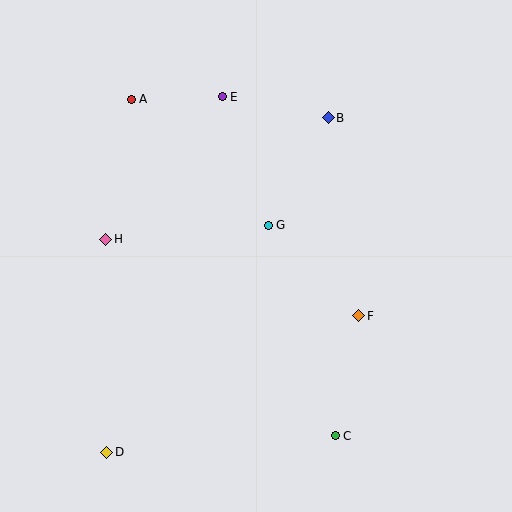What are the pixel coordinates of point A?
Point A is at (131, 99).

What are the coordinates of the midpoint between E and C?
The midpoint between E and C is at (279, 266).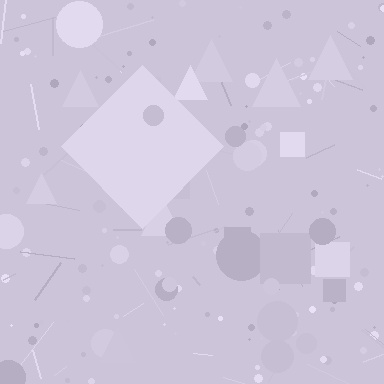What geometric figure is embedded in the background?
A diamond is embedded in the background.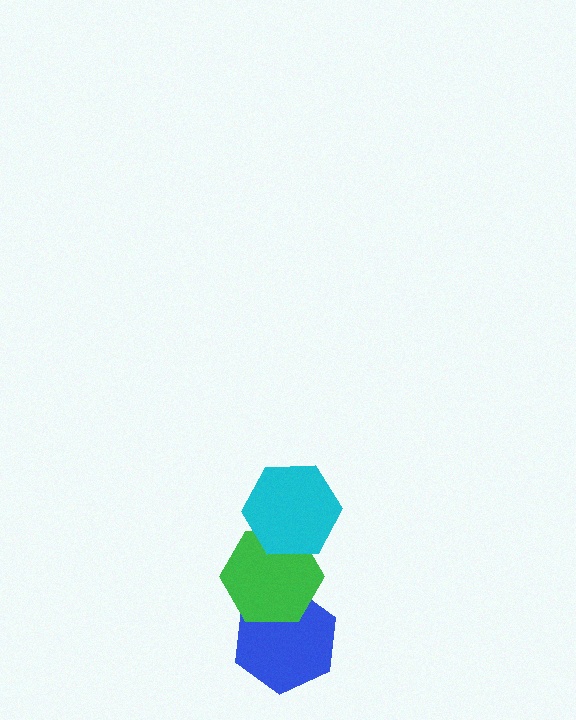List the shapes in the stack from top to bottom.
From top to bottom: the cyan hexagon, the green hexagon, the blue hexagon.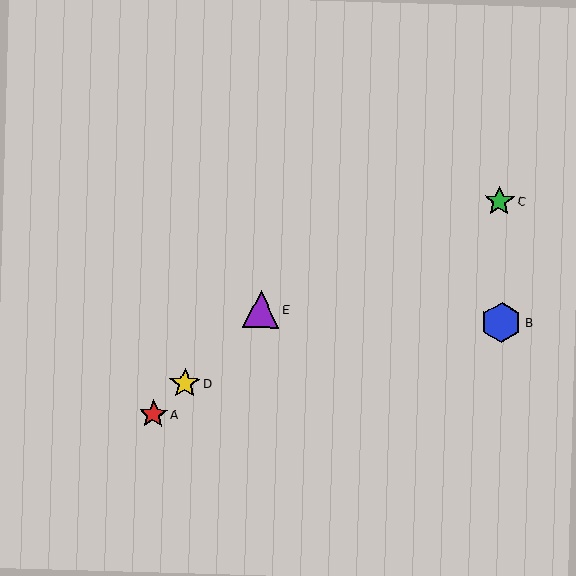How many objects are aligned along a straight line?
3 objects (A, D, E) are aligned along a straight line.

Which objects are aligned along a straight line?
Objects A, D, E are aligned along a straight line.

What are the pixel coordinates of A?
Object A is at (153, 414).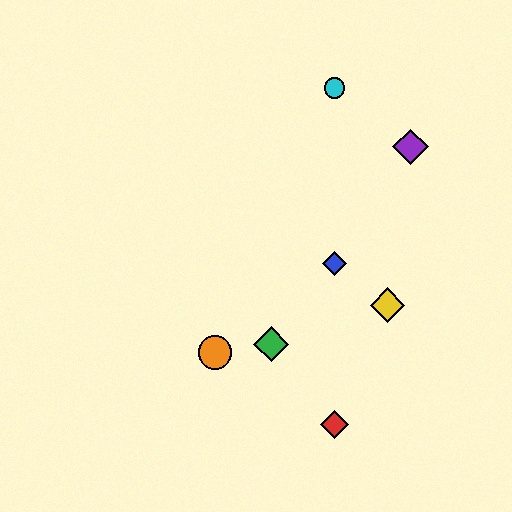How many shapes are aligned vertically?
3 shapes (the red diamond, the blue diamond, the cyan circle) are aligned vertically.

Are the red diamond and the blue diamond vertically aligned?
Yes, both are at x≈335.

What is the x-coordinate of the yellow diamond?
The yellow diamond is at x≈387.